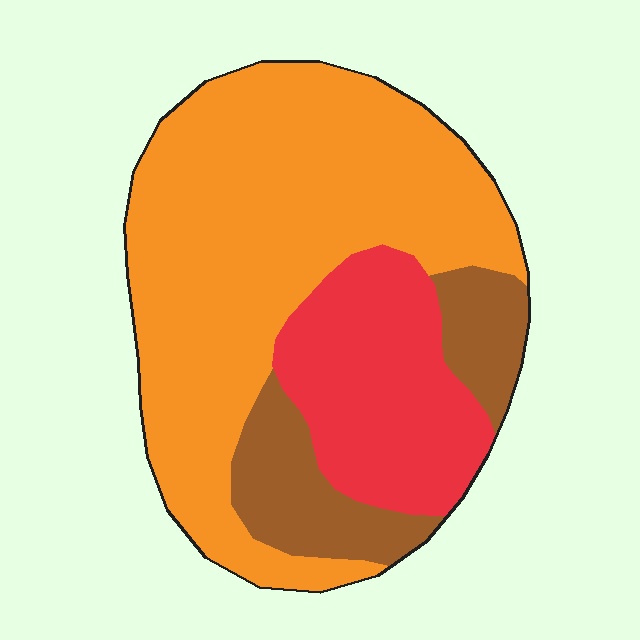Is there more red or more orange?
Orange.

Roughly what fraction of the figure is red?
Red covers 23% of the figure.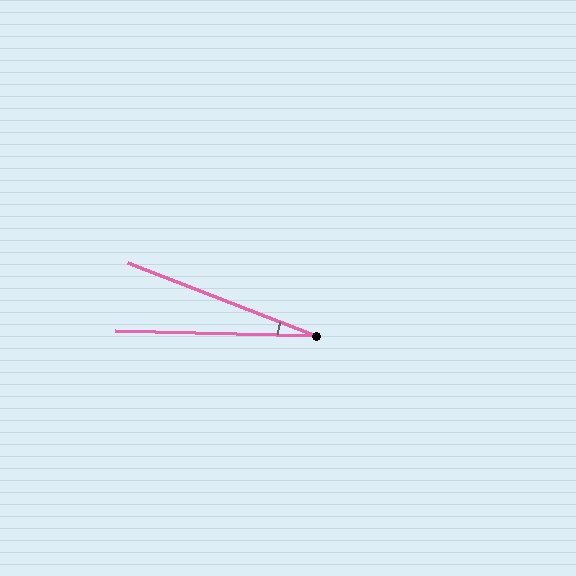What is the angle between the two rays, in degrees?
Approximately 20 degrees.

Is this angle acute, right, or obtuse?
It is acute.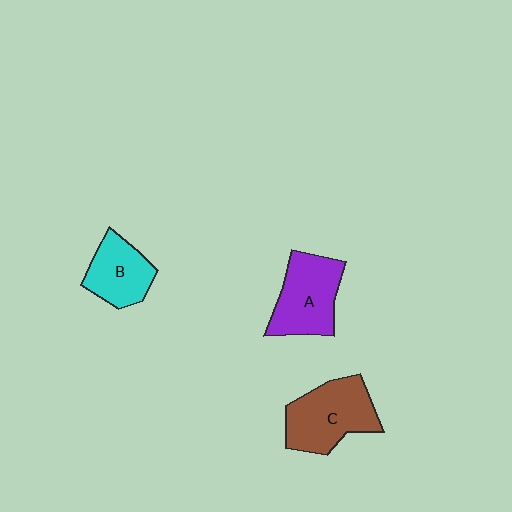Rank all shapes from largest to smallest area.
From largest to smallest: C (brown), A (purple), B (cyan).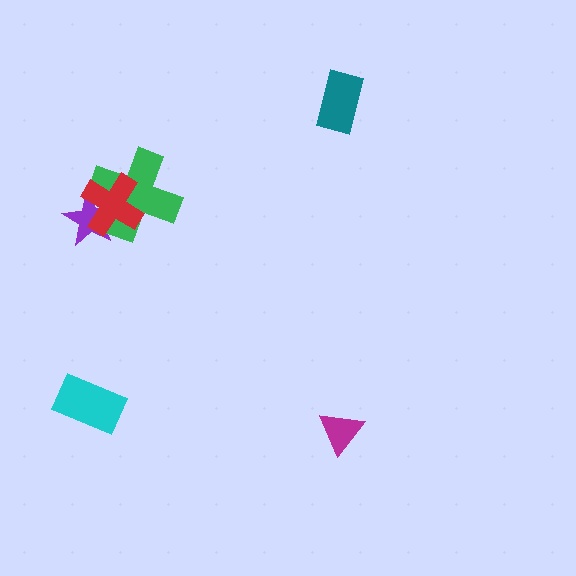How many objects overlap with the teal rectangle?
0 objects overlap with the teal rectangle.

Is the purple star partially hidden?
Yes, it is partially covered by another shape.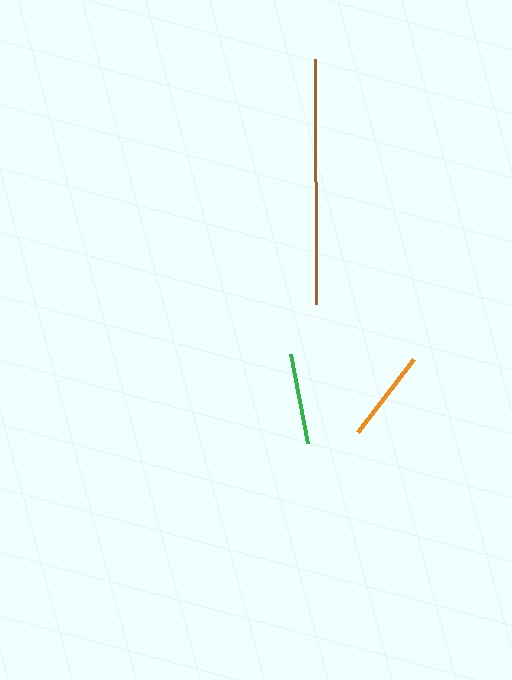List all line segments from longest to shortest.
From longest to shortest: brown, orange, green.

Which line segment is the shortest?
The green line is the shortest at approximately 90 pixels.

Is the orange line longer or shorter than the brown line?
The brown line is longer than the orange line.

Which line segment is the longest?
The brown line is the longest at approximately 245 pixels.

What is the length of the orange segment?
The orange segment is approximately 92 pixels long.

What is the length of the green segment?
The green segment is approximately 90 pixels long.